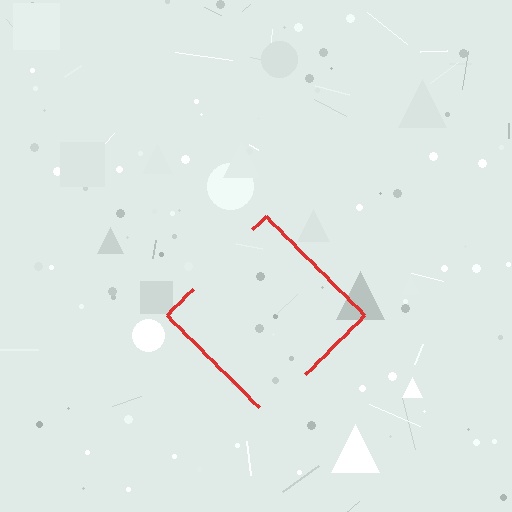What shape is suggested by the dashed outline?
The dashed outline suggests a diamond.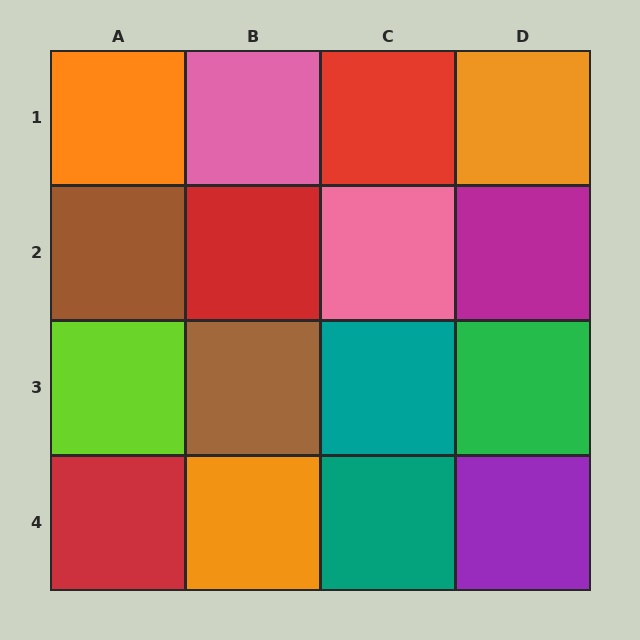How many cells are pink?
2 cells are pink.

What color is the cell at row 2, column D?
Magenta.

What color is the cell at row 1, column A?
Orange.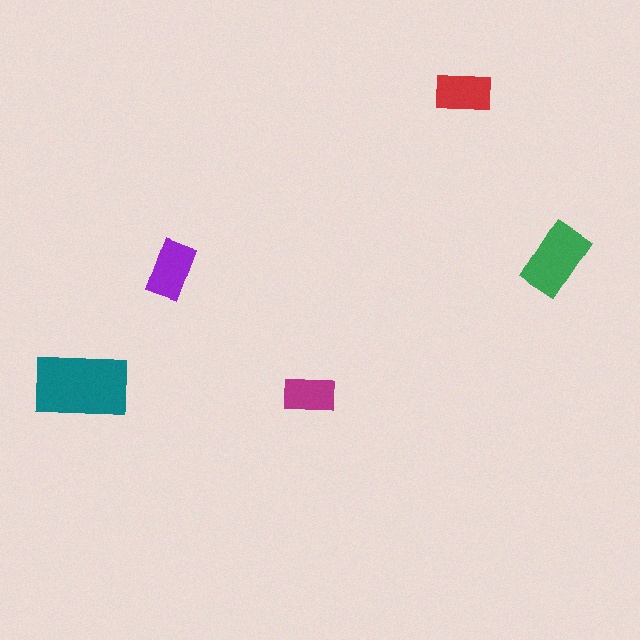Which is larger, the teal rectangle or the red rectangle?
The teal one.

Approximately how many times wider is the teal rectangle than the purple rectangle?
About 1.5 times wider.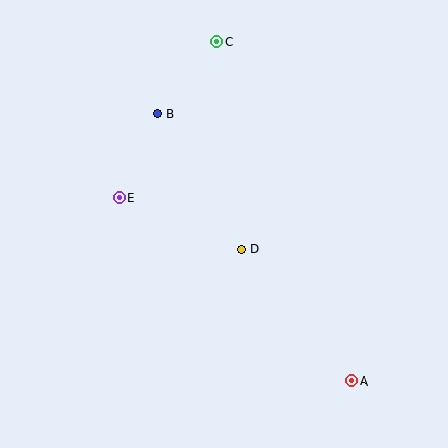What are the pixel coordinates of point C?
Point C is at (216, 42).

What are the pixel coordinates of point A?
Point A is at (352, 381).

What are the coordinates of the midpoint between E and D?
The midpoint between E and D is at (180, 223).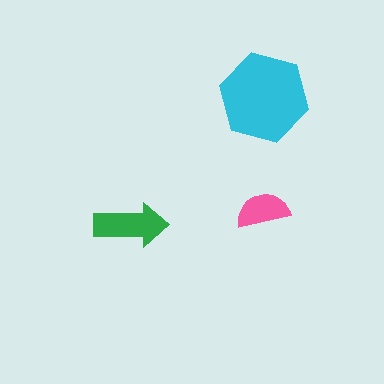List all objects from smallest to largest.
The pink semicircle, the green arrow, the cyan hexagon.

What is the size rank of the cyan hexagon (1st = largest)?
1st.